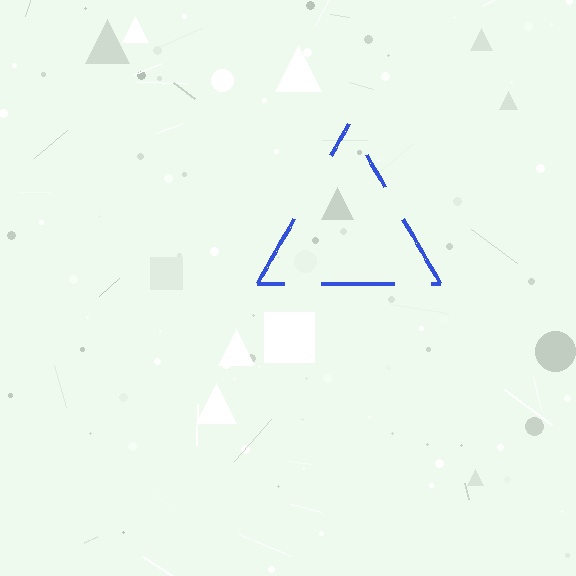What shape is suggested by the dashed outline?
The dashed outline suggests a triangle.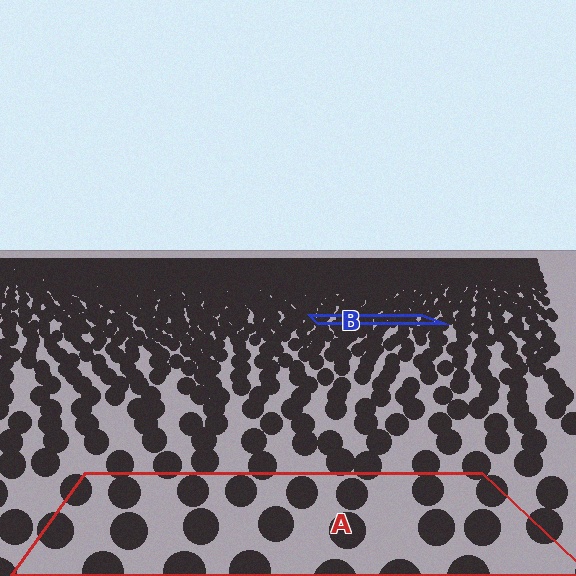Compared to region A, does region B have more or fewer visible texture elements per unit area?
Region B has more texture elements per unit area — they are packed more densely because it is farther away.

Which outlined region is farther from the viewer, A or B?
Region B is farther from the viewer — the texture elements inside it appear smaller and more densely packed.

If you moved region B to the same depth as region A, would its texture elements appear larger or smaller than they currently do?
They would appear larger. At a closer depth, the same texture elements are projected at a bigger on-screen size.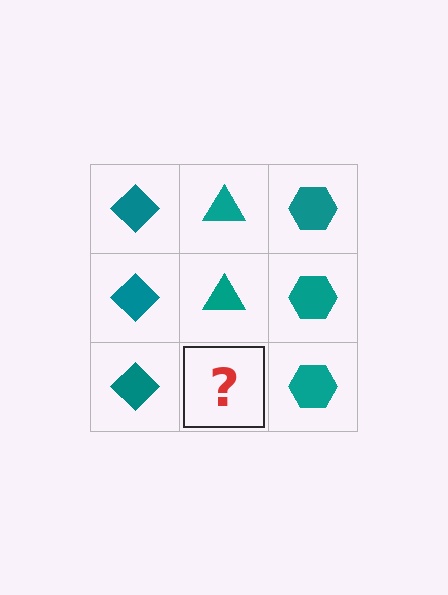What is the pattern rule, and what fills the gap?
The rule is that each column has a consistent shape. The gap should be filled with a teal triangle.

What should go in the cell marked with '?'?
The missing cell should contain a teal triangle.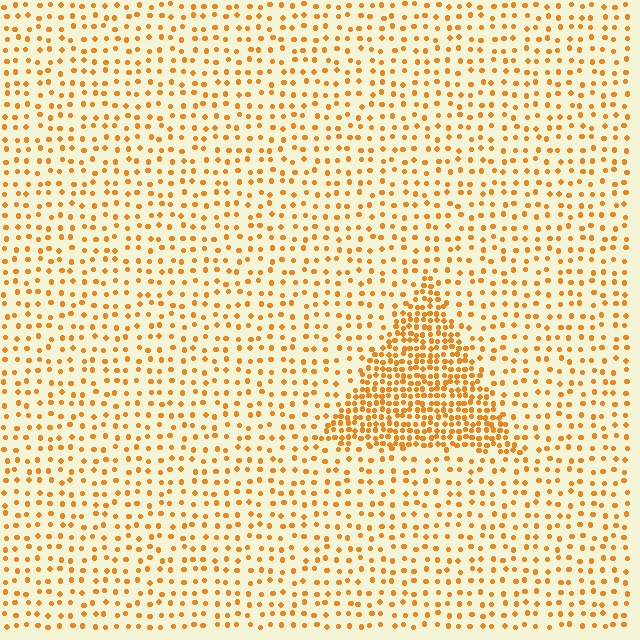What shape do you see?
I see a triangle.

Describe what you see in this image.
The image contains small orange elements arranged at two different densities. A triangle-shaped region is visible where the elements are more densely packed than the surrounding area.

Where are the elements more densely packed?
The elements are more densely packed inside the triangle boundary.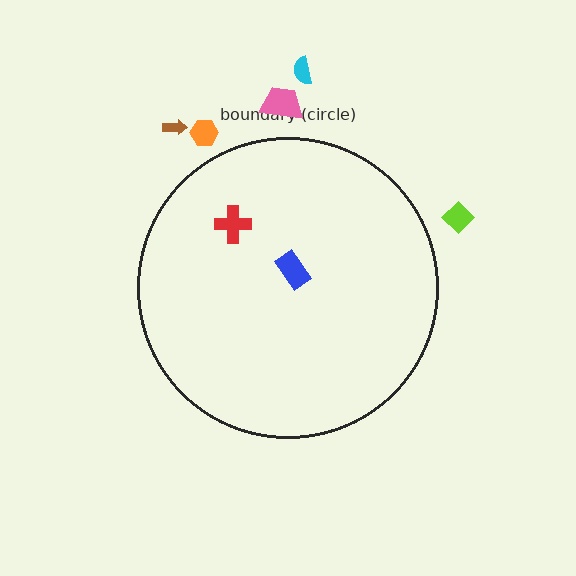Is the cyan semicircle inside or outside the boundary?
Outside.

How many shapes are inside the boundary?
2 inside, 5 outside.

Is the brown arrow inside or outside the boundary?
Outside.